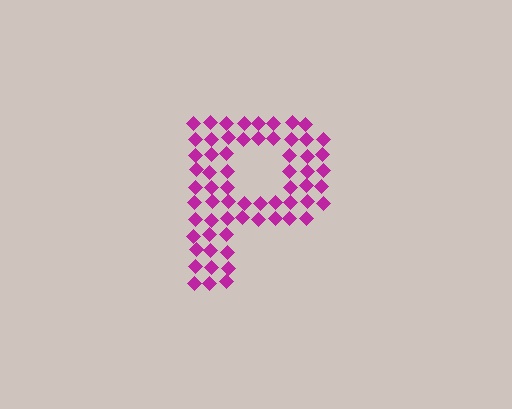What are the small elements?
The small elements are diamonds.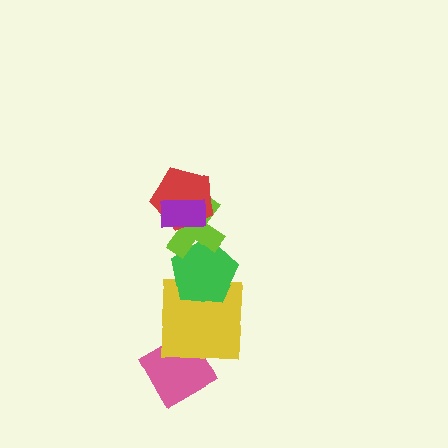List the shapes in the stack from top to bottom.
From top to bottom: the purple rectangle, the red pentagon, the lime cross, the green pentagon, the yellow square, the pink diamond.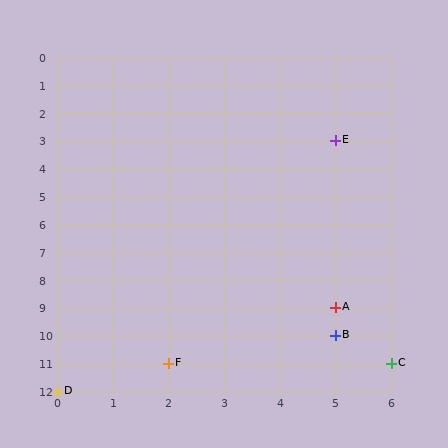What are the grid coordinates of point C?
Point C is at grid coordinates (6, 11).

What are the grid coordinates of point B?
Point B is at grid coordinates (5, 10).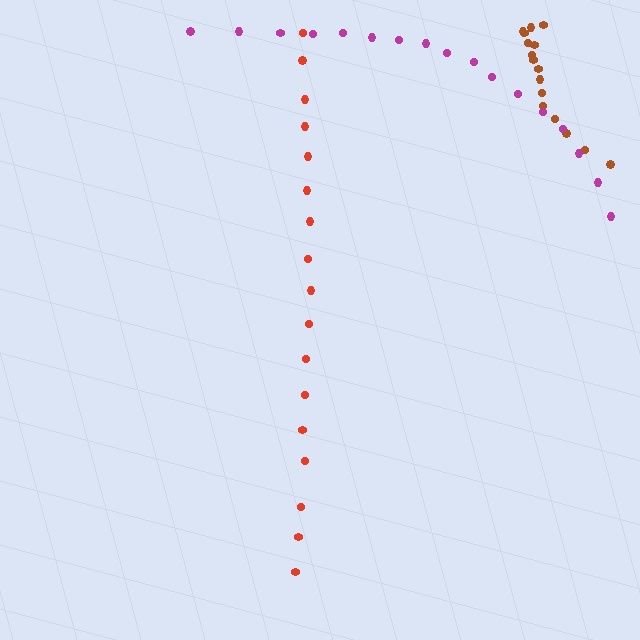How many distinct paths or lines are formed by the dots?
There are 3 distinct paths.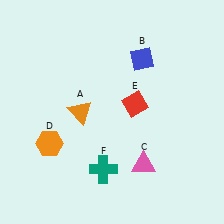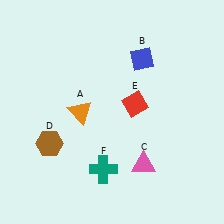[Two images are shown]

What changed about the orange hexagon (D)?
In Image 1, D is orange. In Image 2, it changed to brown.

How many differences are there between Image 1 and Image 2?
There is 1 difference between the two images.